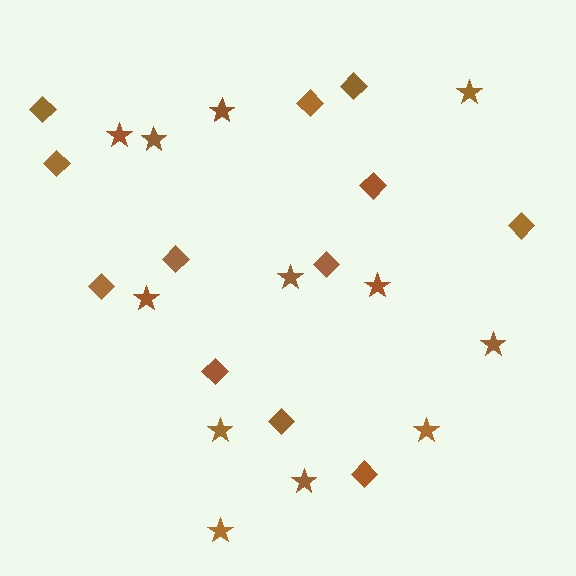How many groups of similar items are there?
There are 2 groups: one group of diamonds (12) and one group of stars (12).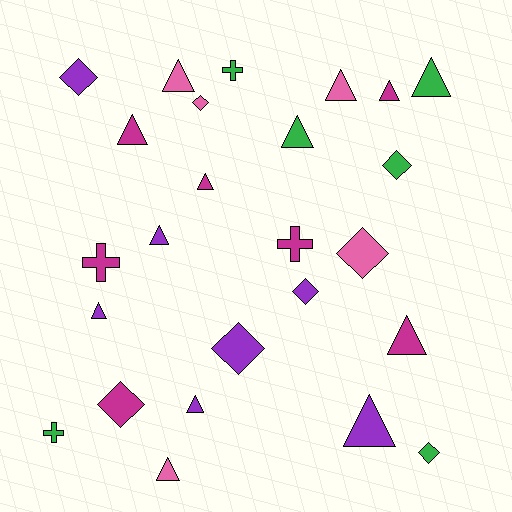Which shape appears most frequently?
Triangle, with 13 objects.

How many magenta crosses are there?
There are 2 magenta crosses.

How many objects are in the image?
There are 25 objects.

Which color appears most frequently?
Magenta, with 7 objects.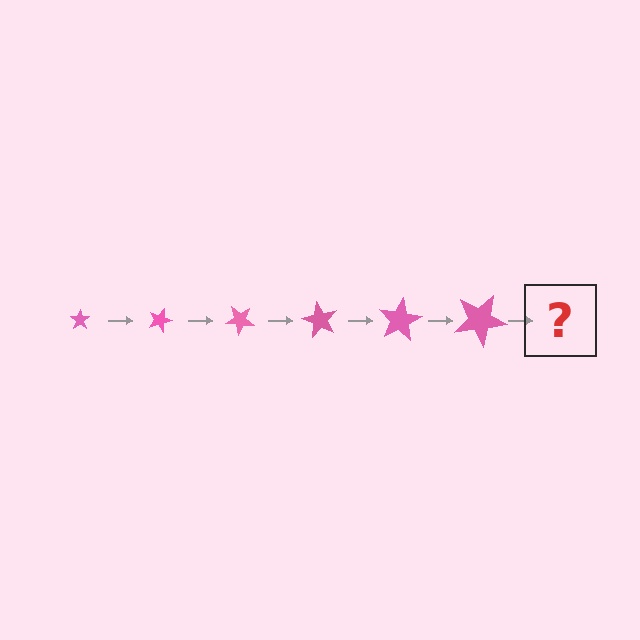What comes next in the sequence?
The next element should be a star, larger than the previous one and rotated 120 degrees from the start.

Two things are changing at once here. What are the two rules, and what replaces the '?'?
The two rules are that the star grows larger each step and it rotates 20 degrees each step. The '?' should be a star, larger than the previous one and rotated 120 degrees from the start.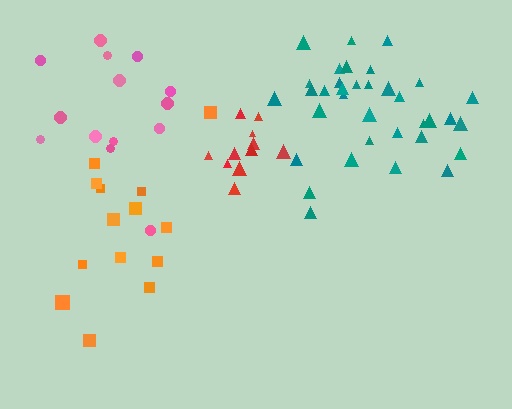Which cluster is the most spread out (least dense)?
Orange.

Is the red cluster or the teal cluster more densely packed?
Red.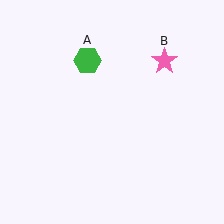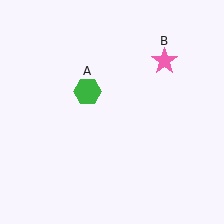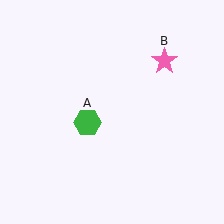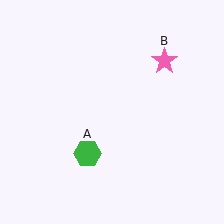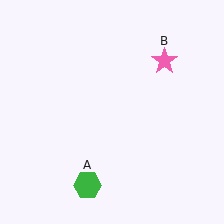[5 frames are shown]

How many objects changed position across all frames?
1 object changed position: green hexagon (object A).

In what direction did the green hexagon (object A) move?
The green hexagon (object A) moved down.